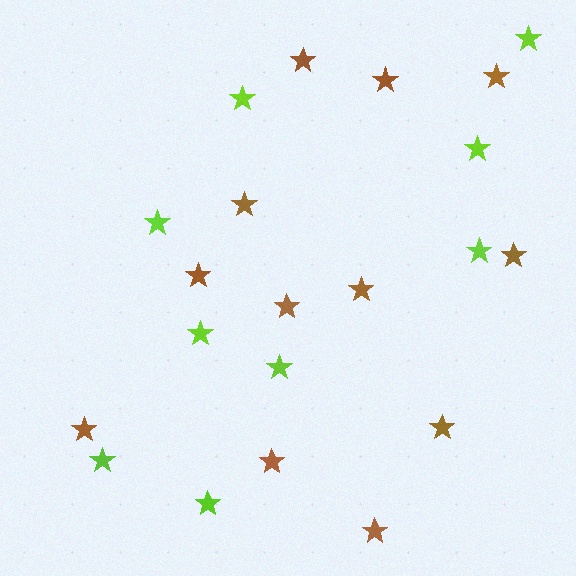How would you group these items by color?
There are 2 groups: one group of brown stars (12) and one group of lime stars (9).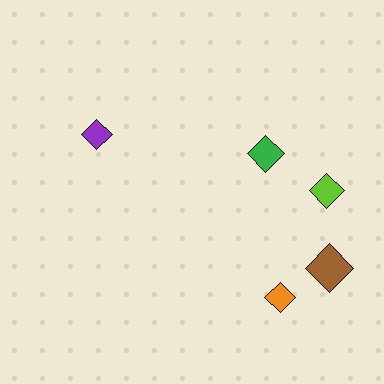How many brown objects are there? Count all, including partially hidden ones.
There is 1 brown object.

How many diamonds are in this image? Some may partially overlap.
There are 5 diamonds.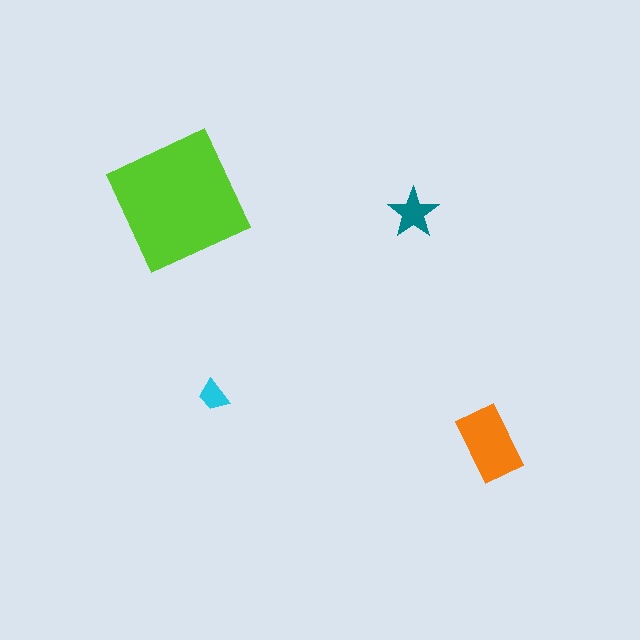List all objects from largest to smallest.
The lime square, the orange rectangle, the teal star, the cyan trapezoid.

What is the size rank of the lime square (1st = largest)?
1st.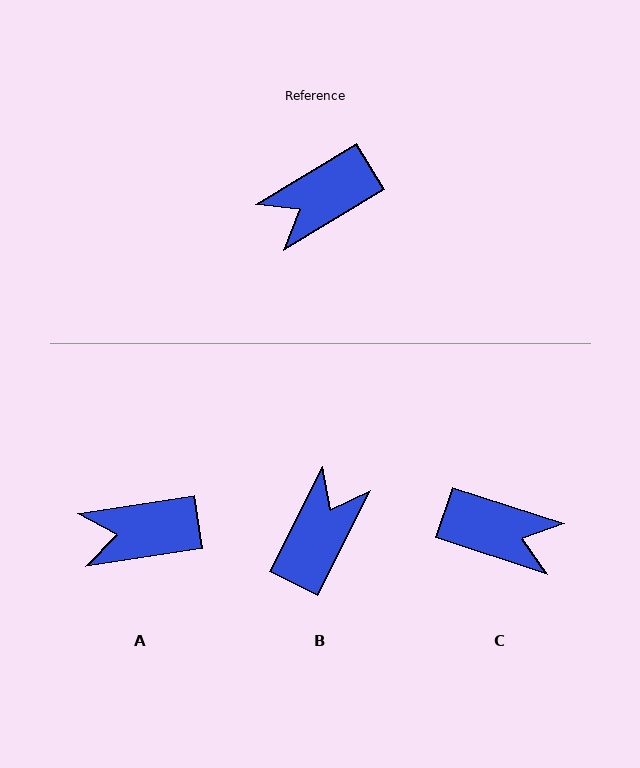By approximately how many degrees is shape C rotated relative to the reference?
Approximately 131 degrees counter-clockwise.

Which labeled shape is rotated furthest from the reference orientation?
B, about 148 degrees away.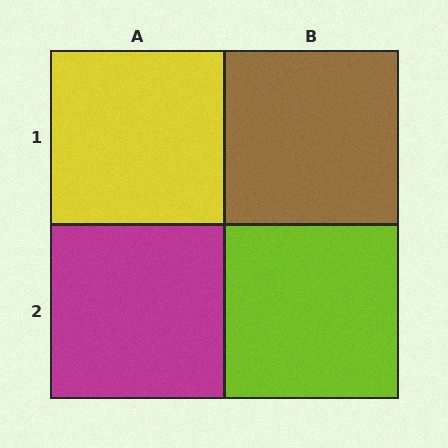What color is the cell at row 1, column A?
Yellow.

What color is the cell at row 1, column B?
Brown.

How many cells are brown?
1 cell is brown.